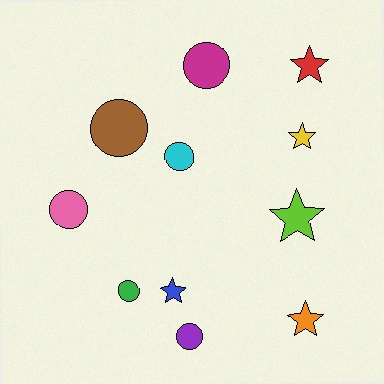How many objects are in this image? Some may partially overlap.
There are 11 objects.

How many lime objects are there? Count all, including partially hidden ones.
There is 1 lime object.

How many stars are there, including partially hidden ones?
There are 5 stars.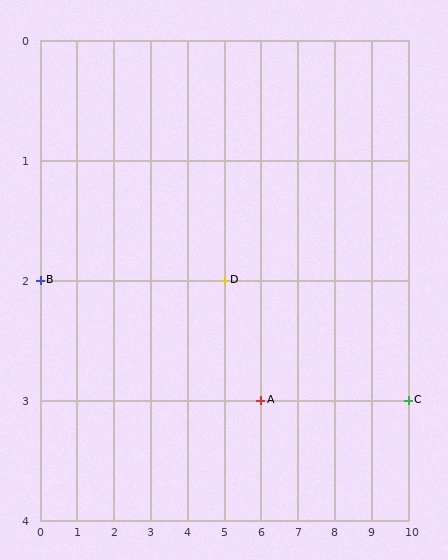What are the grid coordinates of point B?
Point B is at grid coordinates (0, 2).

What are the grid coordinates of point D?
Point D is at grid coordinates (5, 2).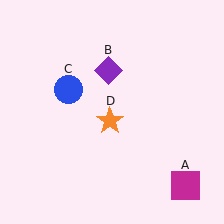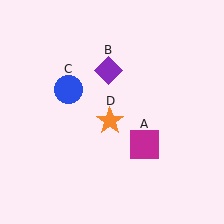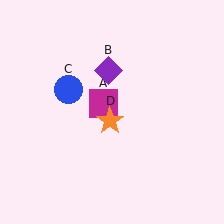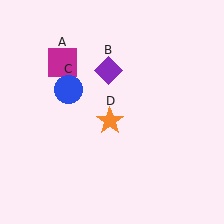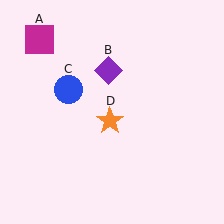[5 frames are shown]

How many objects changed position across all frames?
1 object changed position: magenta square (object A).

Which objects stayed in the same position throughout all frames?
Purple diamond (object B) and blue circle (object C) and orange star (object D) remained stationary.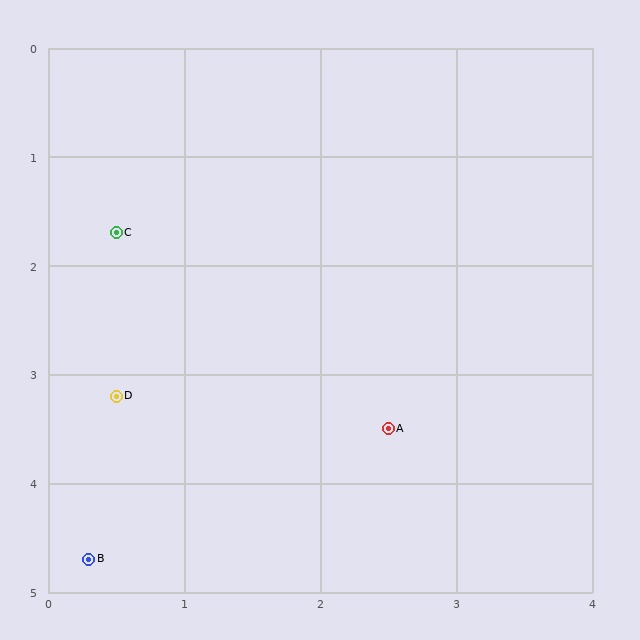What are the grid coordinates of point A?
Point A is at approximately (2.5, 3.5).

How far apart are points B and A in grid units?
Points B and A are about 2.5 grid units apart.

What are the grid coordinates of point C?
Point C is at approximately (0.5, 1.7).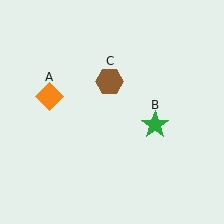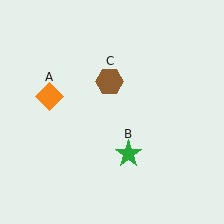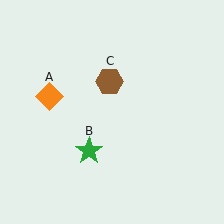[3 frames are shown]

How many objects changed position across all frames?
1 object changed position: green star (object B).